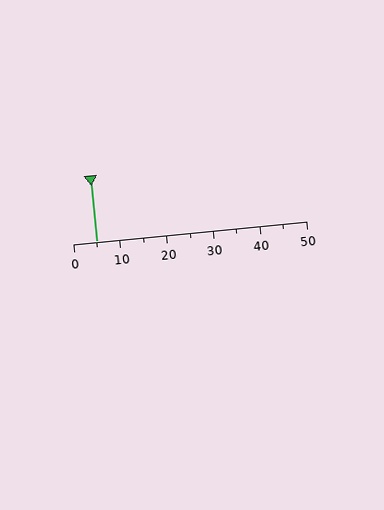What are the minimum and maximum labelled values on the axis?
The axis runs from 0 to 50.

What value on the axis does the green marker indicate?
The marker indicates approximately 5.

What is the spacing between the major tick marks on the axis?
The major ticks are spaced 10 apart.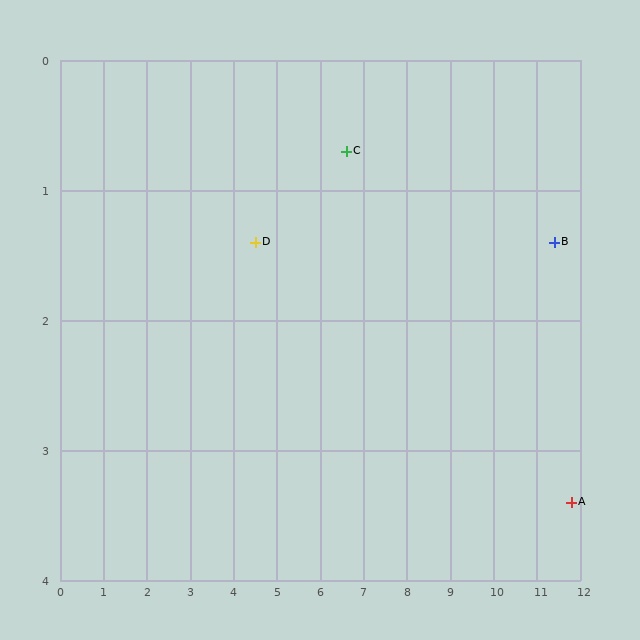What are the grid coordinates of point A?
Point A is at approximately (11.8, 3.4).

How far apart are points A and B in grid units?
Points A and B are about 2.0 grid units apart.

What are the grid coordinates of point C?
Point C is at approximately (6.6, 0.7).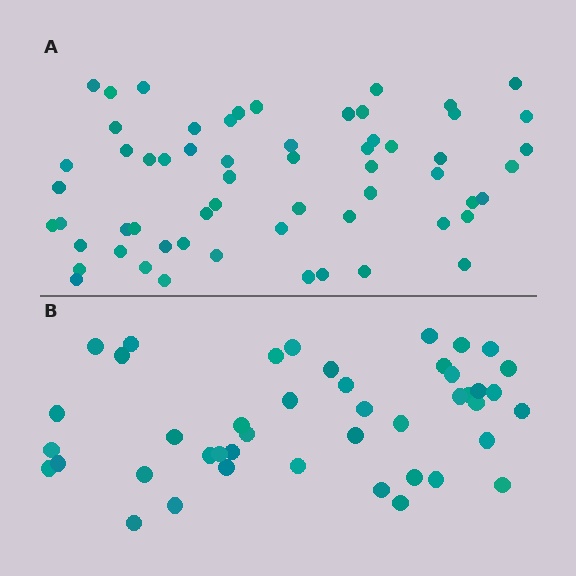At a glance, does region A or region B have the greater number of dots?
Region A (the top region) has more dots.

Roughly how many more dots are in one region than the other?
Region A has approximately 15 more dots than region B.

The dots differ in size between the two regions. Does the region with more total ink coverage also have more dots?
No. Region B has more total ink coverage because its dots are larger, but region A actually contains more individual dots. Total area can be misleading — the number of items is what matters here.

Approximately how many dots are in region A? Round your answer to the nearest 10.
About 60 dots.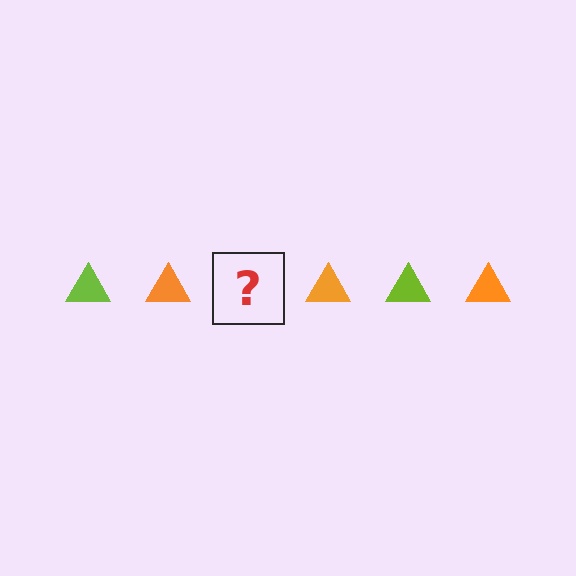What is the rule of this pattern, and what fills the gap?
The rule is that the pattern cycles through lime, orange triangles. The gap should be filled with a lime triangle.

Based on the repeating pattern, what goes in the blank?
The blank should be a lime triangle.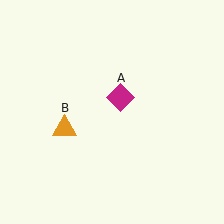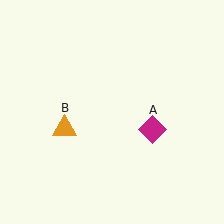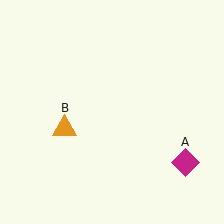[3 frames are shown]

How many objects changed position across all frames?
1 object changed position: magenta diamond (object A).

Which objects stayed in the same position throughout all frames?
Orange triangle (object B) remained stationary.